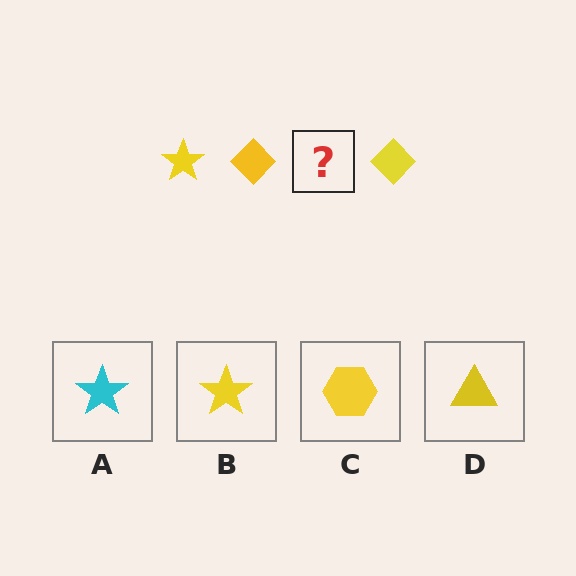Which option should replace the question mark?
Option B.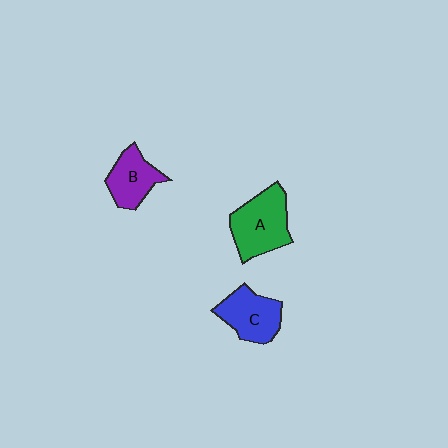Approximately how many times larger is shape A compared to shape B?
Approximately 1.4 times.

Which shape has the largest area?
Shape A (green).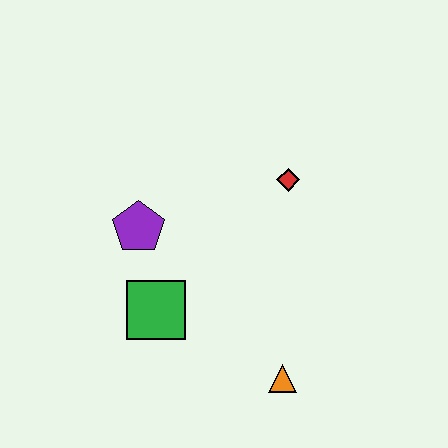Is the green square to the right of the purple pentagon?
Yes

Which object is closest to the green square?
The purple pentagon is closest to the green square.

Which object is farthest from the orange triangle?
The purple pentagon is farthest from the orange triangle.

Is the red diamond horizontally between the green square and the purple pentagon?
No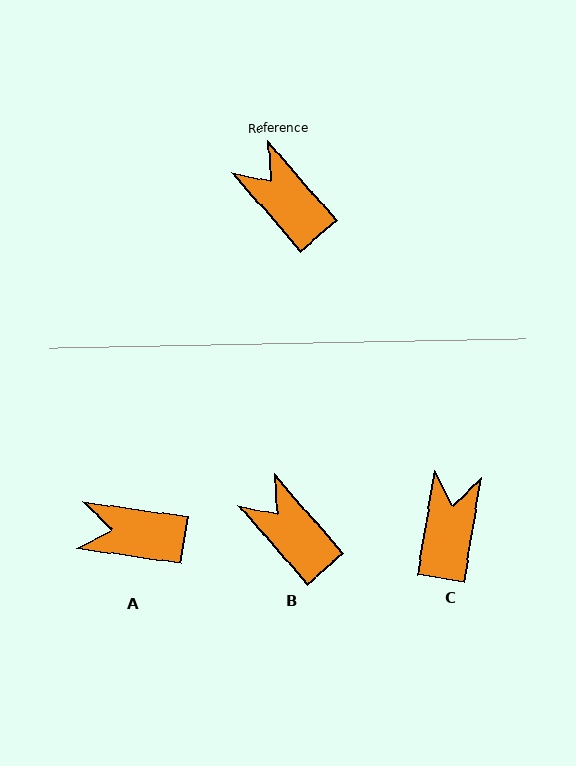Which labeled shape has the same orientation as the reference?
B.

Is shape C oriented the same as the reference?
No, it is off by about 50 degrees.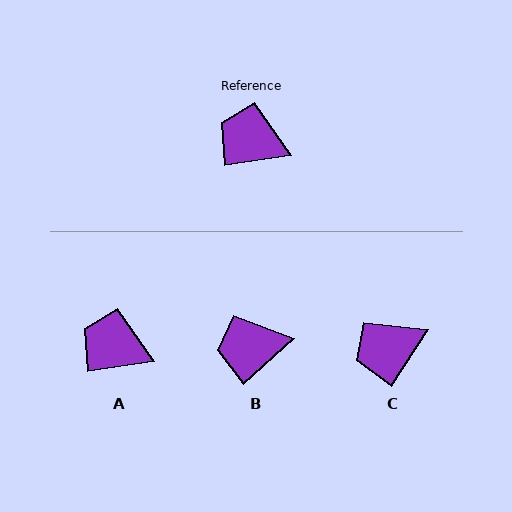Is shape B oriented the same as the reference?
No, it is off by about 34 degrees.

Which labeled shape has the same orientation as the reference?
A.